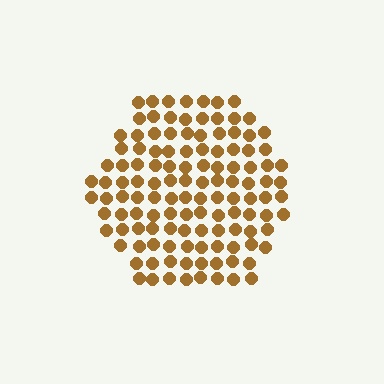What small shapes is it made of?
It is made of small circles.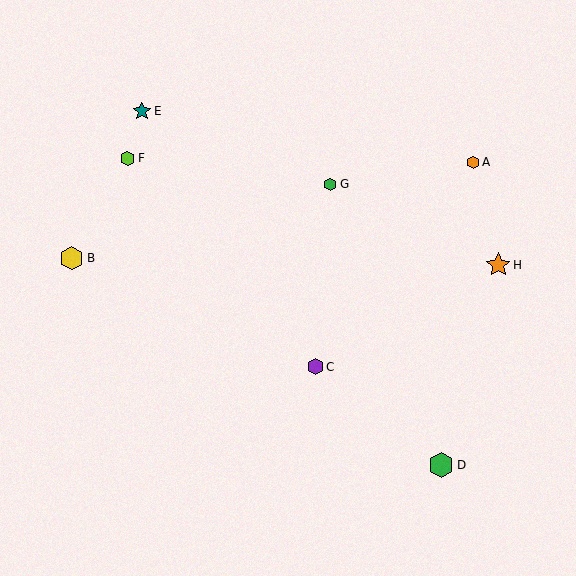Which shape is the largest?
The green hexagon (labeled D) is the largest.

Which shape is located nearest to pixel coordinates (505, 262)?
The orange star (labeled H) at (498, 265) is nearest to that location.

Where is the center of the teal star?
The center of the teal star is at (142, 111).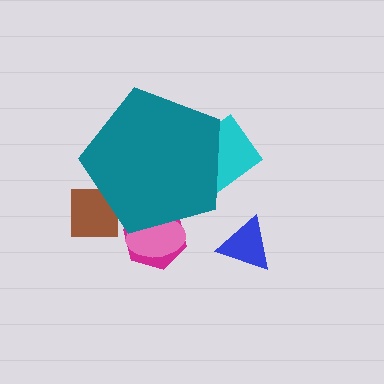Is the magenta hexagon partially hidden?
Yes, the magenta hexagon is partially hidden behind the teal pentagon.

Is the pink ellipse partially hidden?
Yes, the pink ellipse is partially hidden behind the teal pentagon.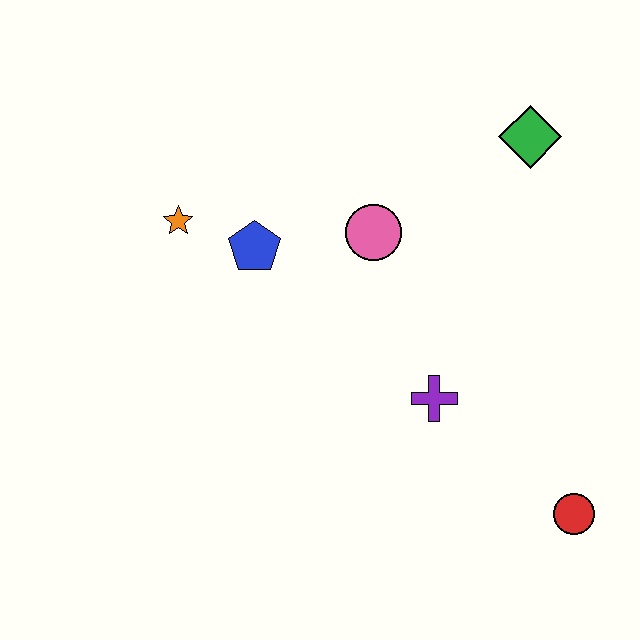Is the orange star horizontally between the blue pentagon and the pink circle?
No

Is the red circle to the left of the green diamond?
No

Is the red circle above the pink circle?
No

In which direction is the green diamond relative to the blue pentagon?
The green diamond is to the right of the blue pentagon.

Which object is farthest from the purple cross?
The orange star is farthest from the purple cross.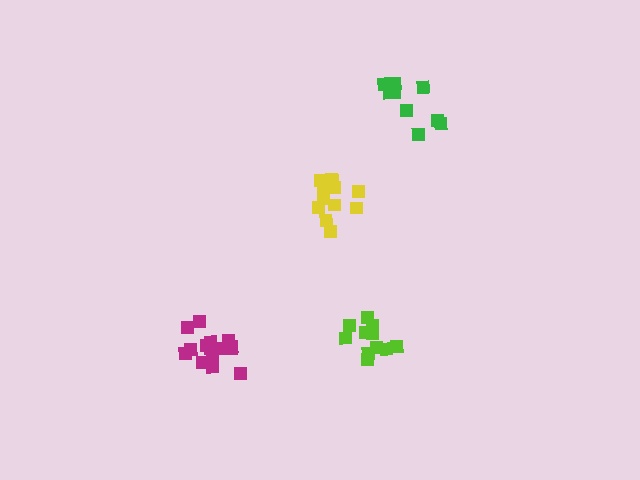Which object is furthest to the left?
The magenta cluster is leftmost.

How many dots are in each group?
Group 1: 9 dots, Group 2: 11 dots, Group 3: 11 dots, Group 4: 15 dots (46 total).